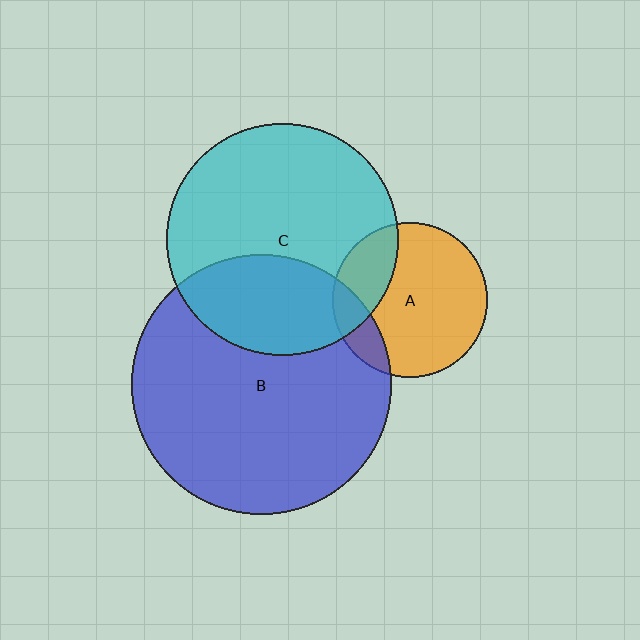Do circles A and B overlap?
Yes.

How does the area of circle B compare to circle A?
Approximately 2.8 times.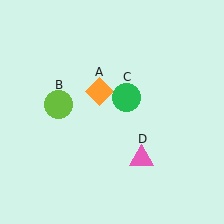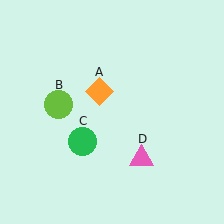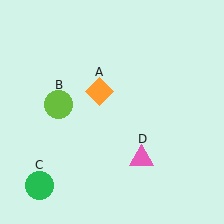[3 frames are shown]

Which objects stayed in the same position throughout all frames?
Orange diamond (object A) and lime circle (object B) and pink triangle (object D) remained stationary.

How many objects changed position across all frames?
1 object changed position: green circle (object C).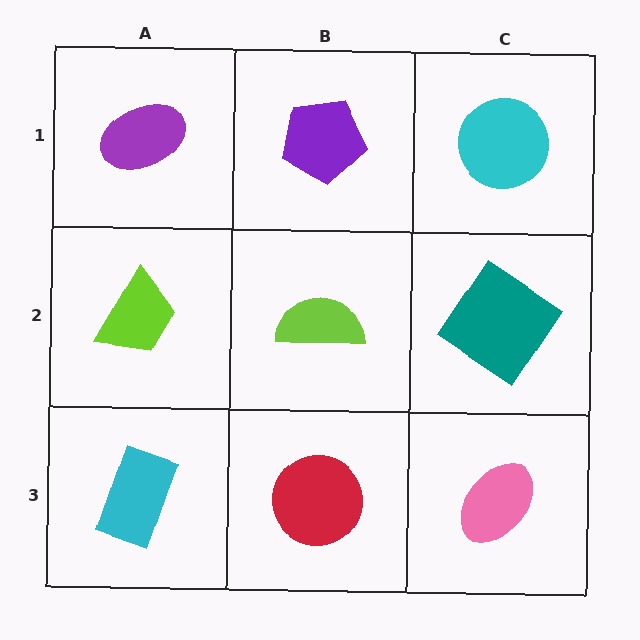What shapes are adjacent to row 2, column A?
A purple ellipse (row 1, column A), a cyan rectangle (row 3, column A), a lime semicircle (row 2, column B).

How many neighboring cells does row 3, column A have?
2.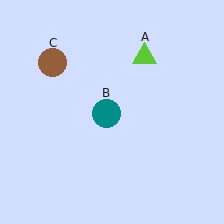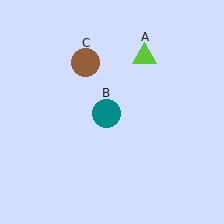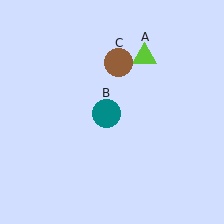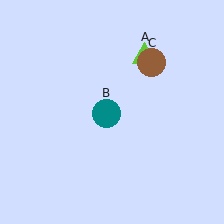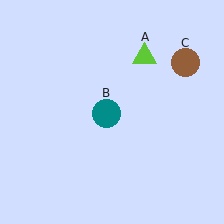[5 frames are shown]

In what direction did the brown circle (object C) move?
The brown circle (object C) moved right.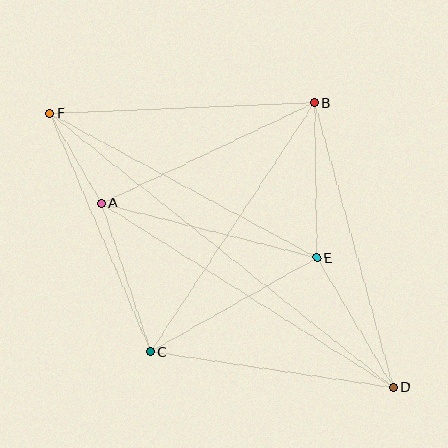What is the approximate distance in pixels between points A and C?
The distance between A and C is approximately 156 pixels.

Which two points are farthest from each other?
Points D and F are farthest from each other.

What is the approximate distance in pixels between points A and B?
The distance between A and B is approximately 235 pixels.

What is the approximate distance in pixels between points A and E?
The distance between A and E is approximately 222 pixels.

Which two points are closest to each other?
Points A and F are closest to each other.